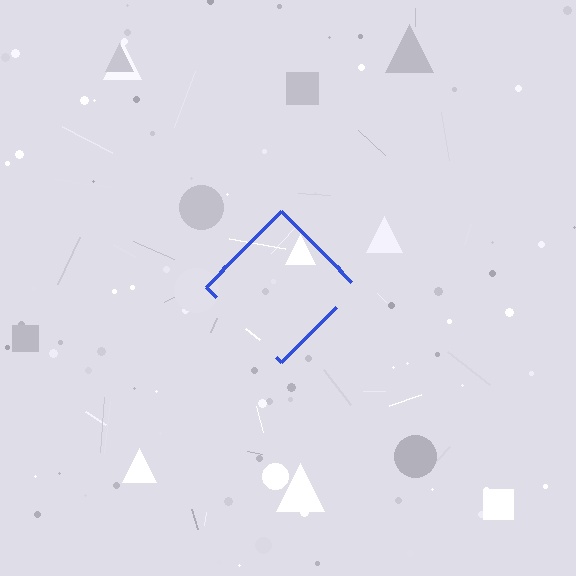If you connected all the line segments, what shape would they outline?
They would outline a diamond.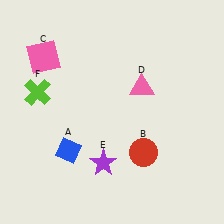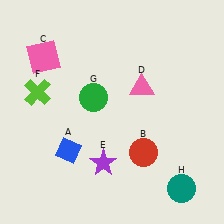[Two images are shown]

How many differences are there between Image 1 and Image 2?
There are 2 differences between the two images.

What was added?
A green circle (G), a teal circle (H) were added in Image 2.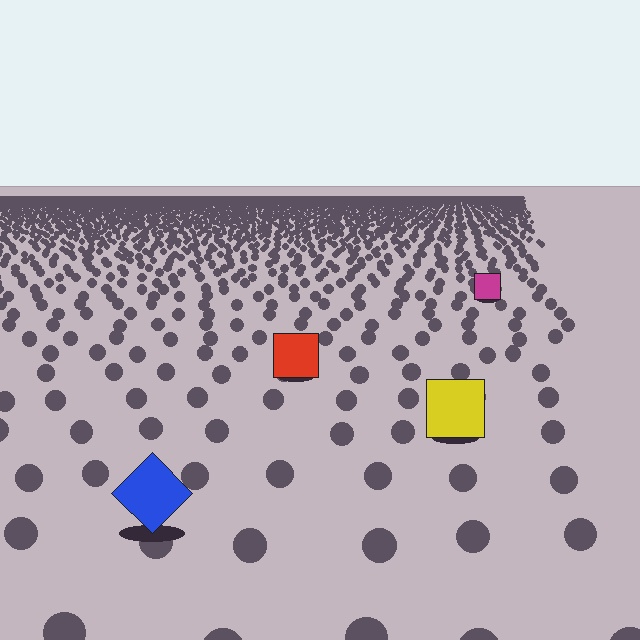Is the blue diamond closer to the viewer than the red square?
Yes. The blue diamond is closer — you can tell from the texture gradient: the ground texture is coarser near it.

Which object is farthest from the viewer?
The magenta square is farthest from the viewer. It appears smaller and the ground texture around it is denser.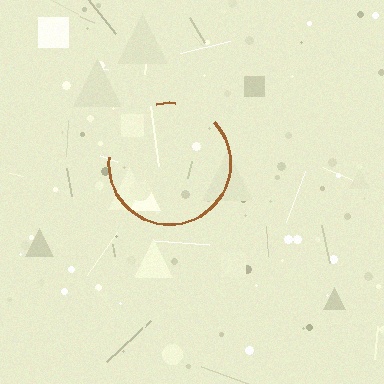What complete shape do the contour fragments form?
The contour fragments form a circle.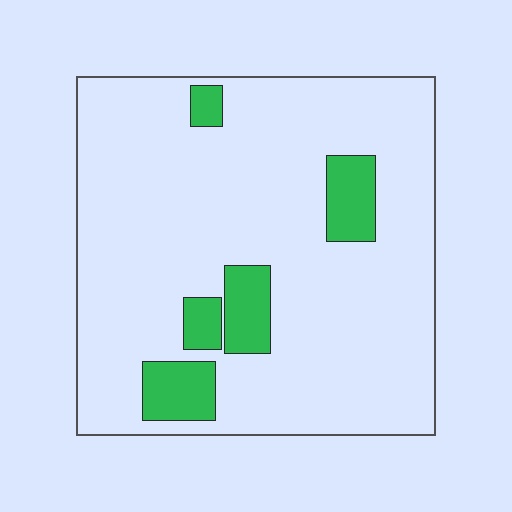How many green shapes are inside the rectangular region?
5.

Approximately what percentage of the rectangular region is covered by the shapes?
Approximately 15%.